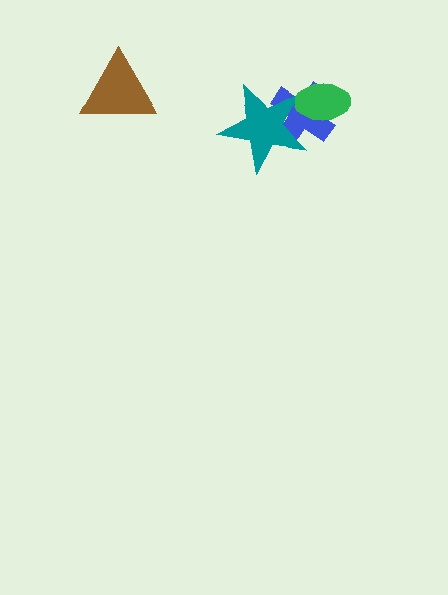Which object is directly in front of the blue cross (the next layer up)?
The teal star is directly in front of the blue cross.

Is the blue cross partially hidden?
Yes, it is partially covered by another shape.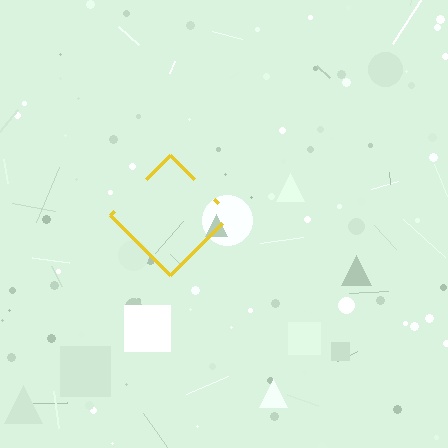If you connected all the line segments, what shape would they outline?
They would outline a diamond.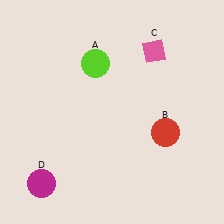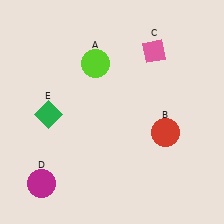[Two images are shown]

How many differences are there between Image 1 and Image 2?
There is 1 difference between the two images.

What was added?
A green diamond (E) was added in Image 2.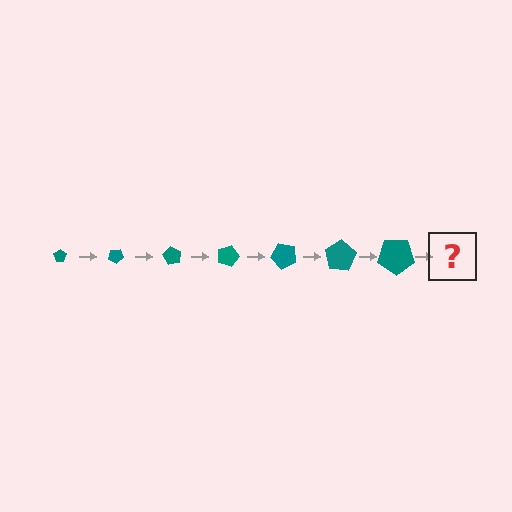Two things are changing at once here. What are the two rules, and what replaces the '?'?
The two rules are that the pentagon grows larger each step and it rotates 30 degrees each step. The '?' should be a pentagon, larger than the previous one and rotated 210 degrees from the start.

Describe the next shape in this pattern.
It should be a pentagon, larger than the previous one and rotated 210 degrees from the start.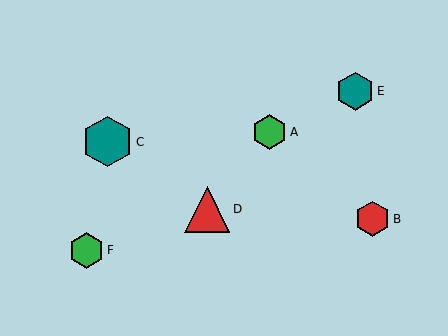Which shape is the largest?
The teal hexagon (labeled C) is the largest.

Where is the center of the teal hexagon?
The center of the teal hexagon is at (108, 142).